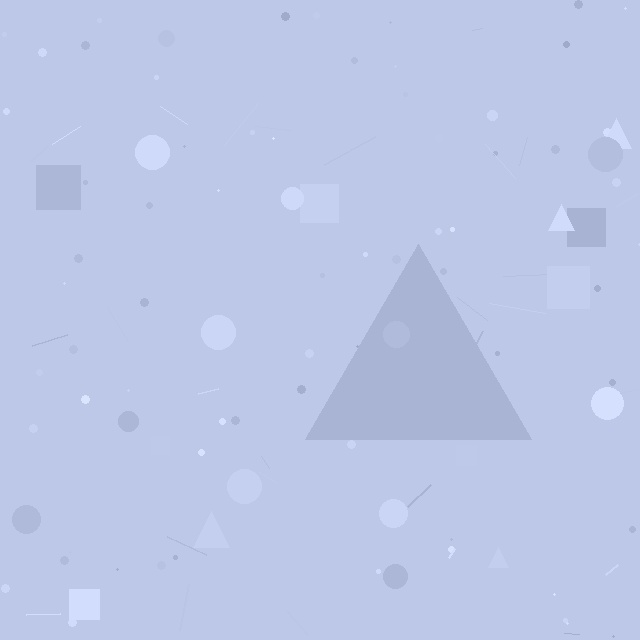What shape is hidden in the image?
A triangle is hidden in the image.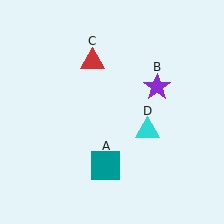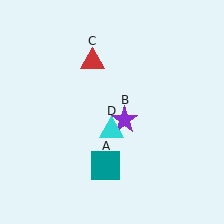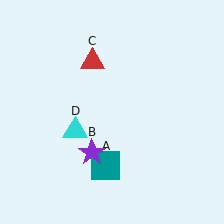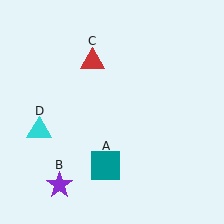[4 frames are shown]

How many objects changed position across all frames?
2 objects changed position: purple star (object B), cyan triangle (object D).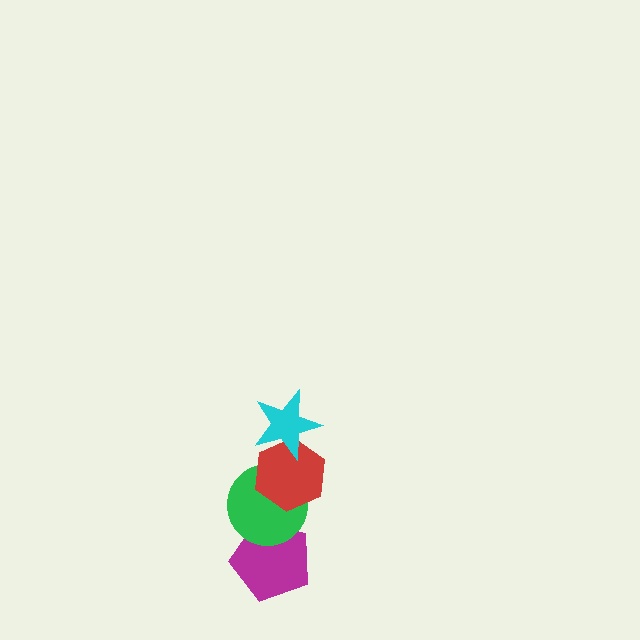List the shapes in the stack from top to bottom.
From top to bottom: the cyan star, the red hexagon, the green circle, the magenta pentagon.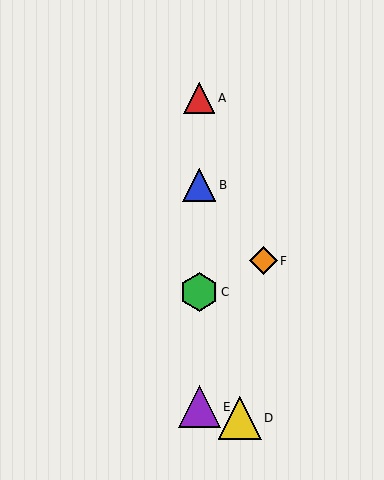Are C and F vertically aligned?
No, C is at x≈199 and F is at x≈263.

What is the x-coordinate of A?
Object A is at x≈199.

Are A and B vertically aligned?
Yes, both are at x≈199.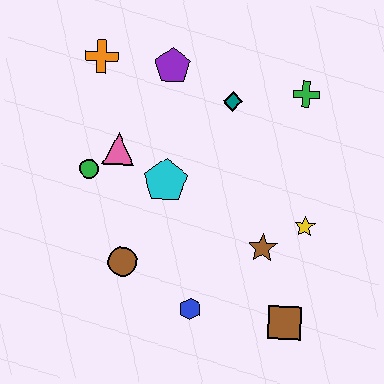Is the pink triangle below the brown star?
No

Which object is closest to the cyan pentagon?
The pink triangle is closest to the cyan pentagon.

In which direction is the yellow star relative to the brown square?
The yellow star is above the brown square.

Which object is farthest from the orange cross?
The brown square is farthest from the orange cross.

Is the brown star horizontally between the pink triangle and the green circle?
No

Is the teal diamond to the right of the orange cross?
Yes